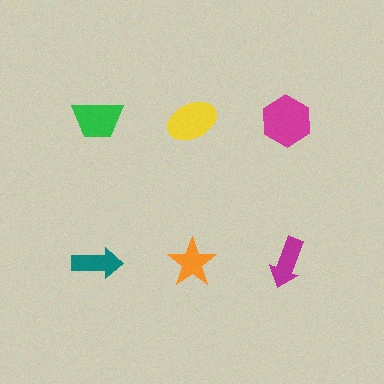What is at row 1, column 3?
A magenta hexagon.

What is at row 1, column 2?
A yellow ellipse.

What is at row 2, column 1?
A teal arrow.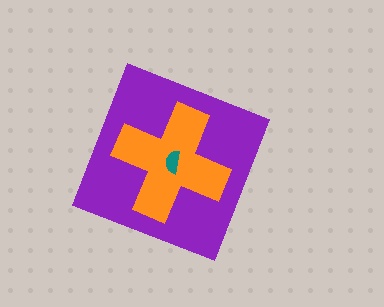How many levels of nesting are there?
3.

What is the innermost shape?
The teal semicircle.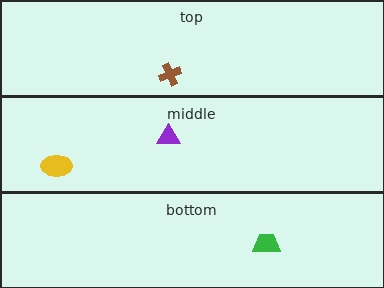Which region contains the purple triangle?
The middle region.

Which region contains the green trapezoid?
The bottom region.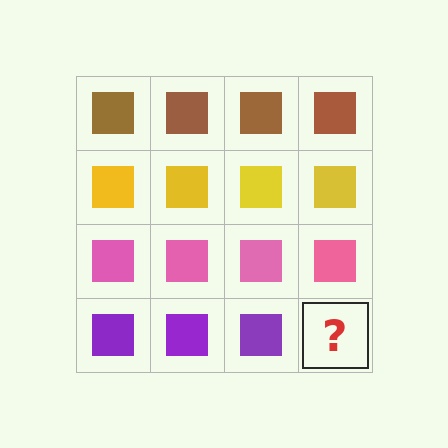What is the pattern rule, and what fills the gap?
The rule is that each row has a consistent color. The gap should be filled with a purple square.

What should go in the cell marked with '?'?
The missing cell should contain a purple square.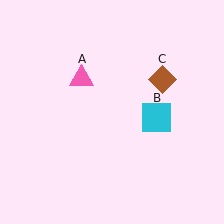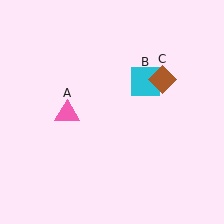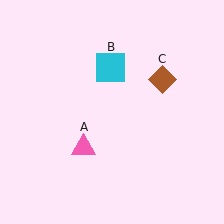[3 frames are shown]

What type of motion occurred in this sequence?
The pink triangle (object A), cyan square (object B) rotated counterclockwise around the center of the scene.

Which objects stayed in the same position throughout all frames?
Brown diamond (object C) remained stationary.